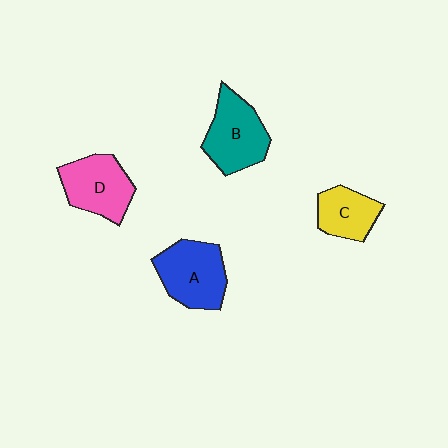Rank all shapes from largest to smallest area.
From largest to smallest: A (blue), B (teal), D (pink), C (yellow).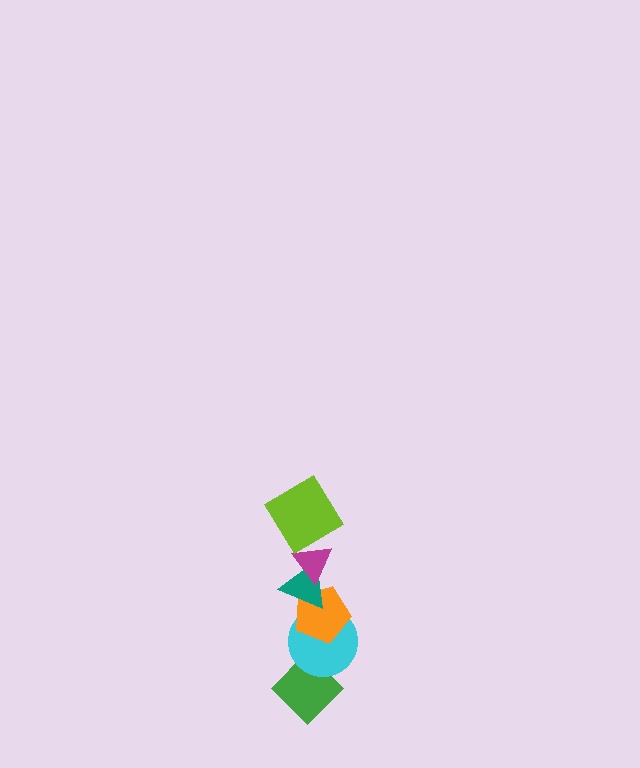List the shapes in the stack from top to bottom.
From top to bottom: the lime diamond, the magenta triangle, the teal triangle, the orange pentagon, the cyan circle, the green diamond.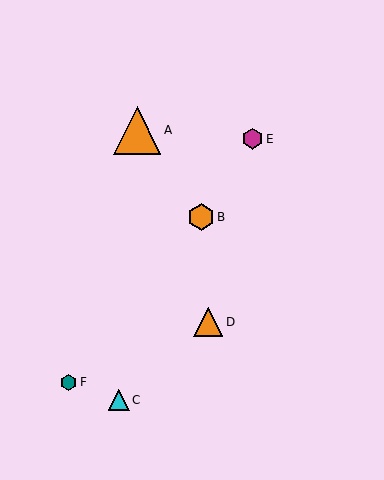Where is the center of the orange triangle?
The center of the orange triangle is at (208, 322).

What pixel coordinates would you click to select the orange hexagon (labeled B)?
Click at (201, 217) to select the orange hexagon B.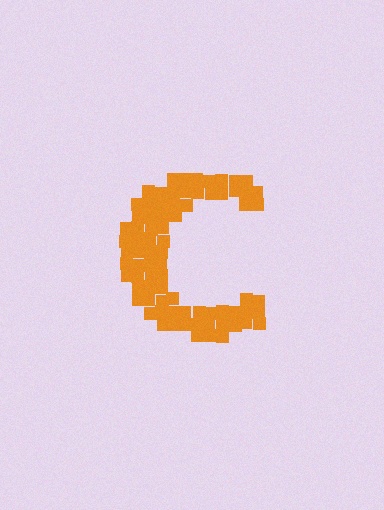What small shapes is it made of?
It is made of small squares.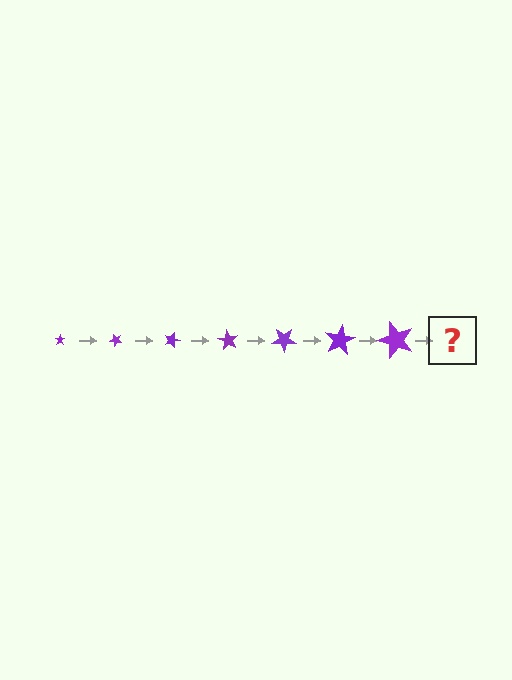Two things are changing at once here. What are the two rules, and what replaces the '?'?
The two rules are that the star grows larger each step and it rotates 45 degrees each step. The '?' should be a star, larger than the previous one and rotated 315 degrees from the start.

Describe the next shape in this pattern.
It should be a star, larger than the previous one and rotated 315 degrees from the start.